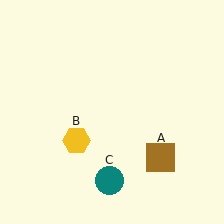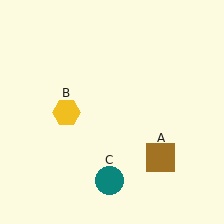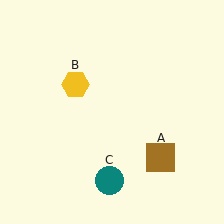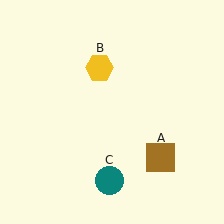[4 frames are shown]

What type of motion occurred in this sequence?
The yellow hexagon (object B) rotated clockwise around the center of the scene.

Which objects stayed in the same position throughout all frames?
Brown square (object A) and teal circle (object C) remained stationary.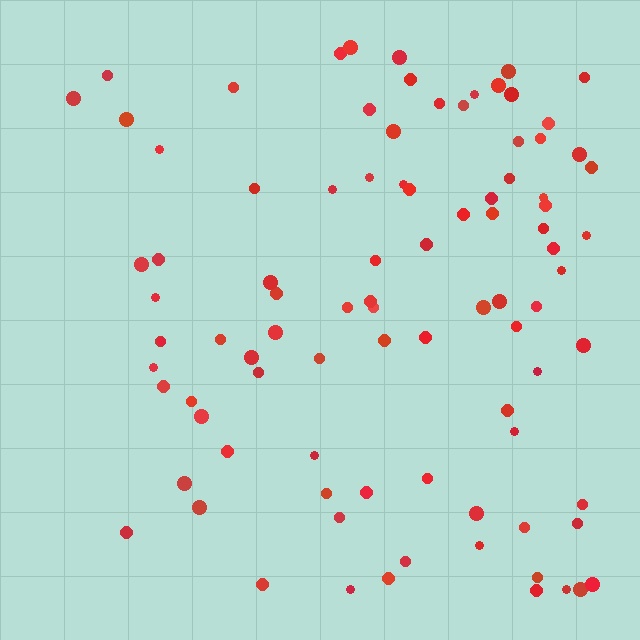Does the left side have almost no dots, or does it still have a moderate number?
Still a moderate number, just noticeably fewer than the right.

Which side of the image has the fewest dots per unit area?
The left.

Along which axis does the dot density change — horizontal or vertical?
Horizontal.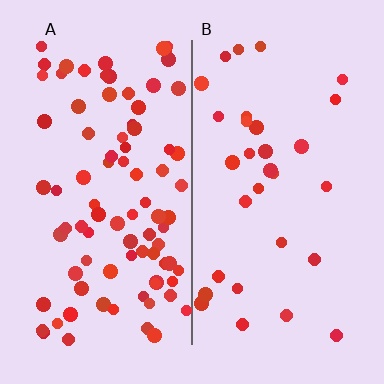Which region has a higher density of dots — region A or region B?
A (the left).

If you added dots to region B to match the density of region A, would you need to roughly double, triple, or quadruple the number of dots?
Approximately triple.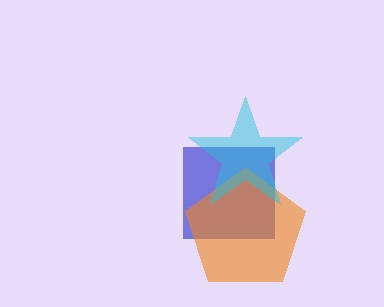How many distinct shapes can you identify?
There are 3 distinct shapes: a blue square, an orange pentagon, a cyan star.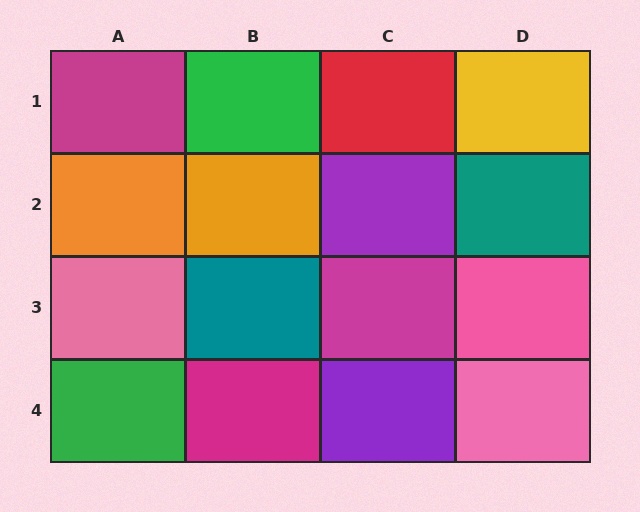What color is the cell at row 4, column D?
Pink.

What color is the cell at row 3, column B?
Teal.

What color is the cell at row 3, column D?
Pink.